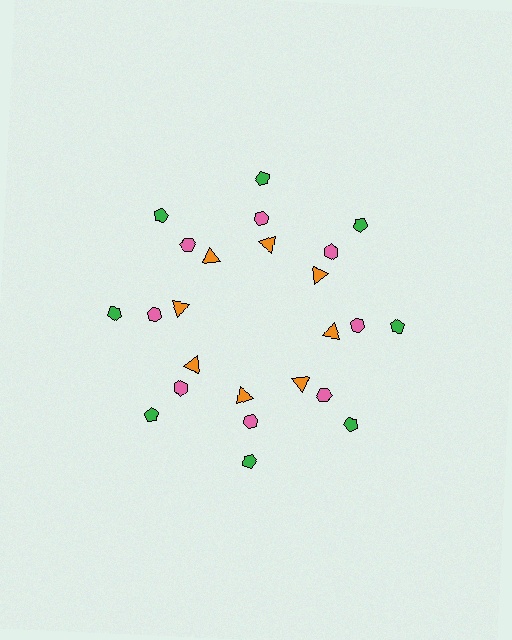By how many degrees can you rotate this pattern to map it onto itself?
The pattern maps onto itself every 45 degrees of rotation.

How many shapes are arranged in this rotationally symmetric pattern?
There are 24 shapes, arranged in 8 groups of 3.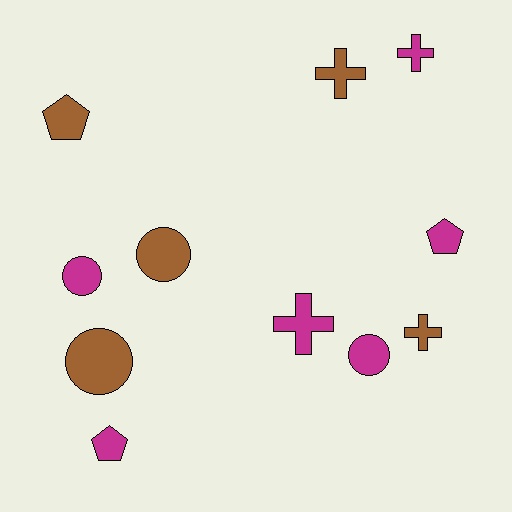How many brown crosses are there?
There are 2 brown crosses.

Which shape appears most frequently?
Cross, with 4 objects.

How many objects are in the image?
There are 11 objects.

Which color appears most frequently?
Magenta, with 6 objects.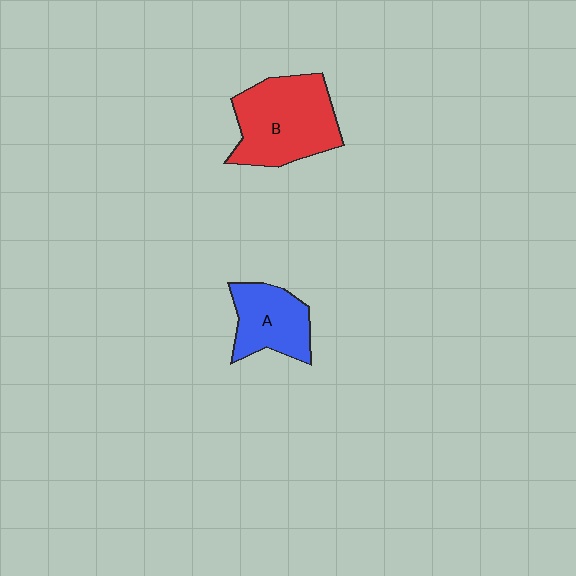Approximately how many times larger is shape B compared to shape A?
Approximately 1.6 times.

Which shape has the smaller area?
Shape A (blue).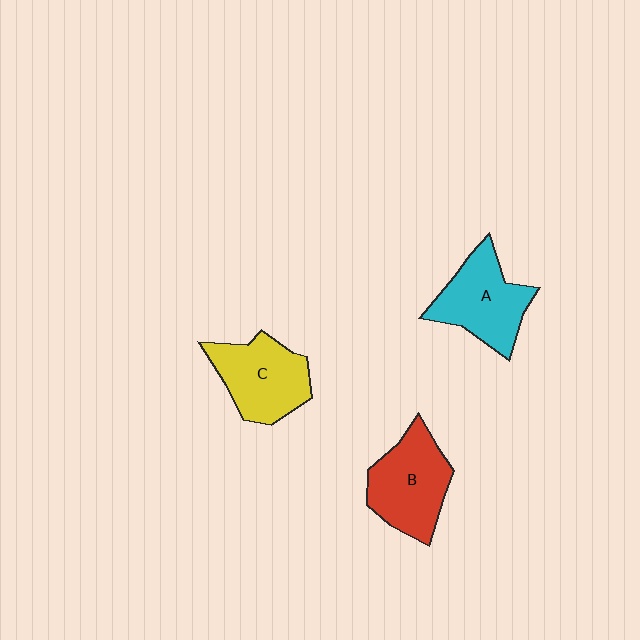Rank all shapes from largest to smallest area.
From largest to smallest: B (red), A (cyan), C (yellow).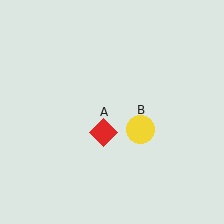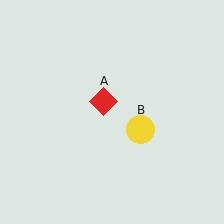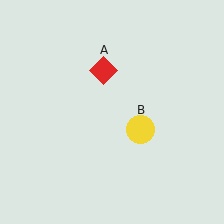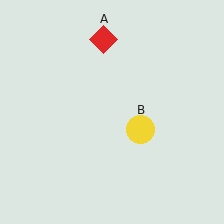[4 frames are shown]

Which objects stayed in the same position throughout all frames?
Yellow circle (object B) remained stationary.